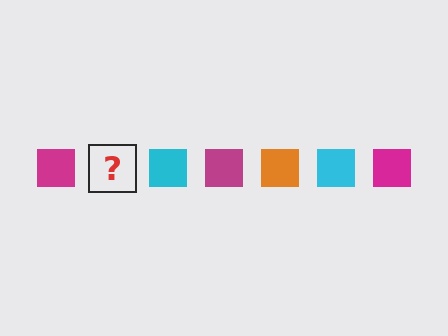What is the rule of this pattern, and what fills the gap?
The rule is that the pattern cycles through magenta, orange, cyan squares. The gap should be filled with an orange square.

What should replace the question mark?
The question mark should be replaced with an orange square.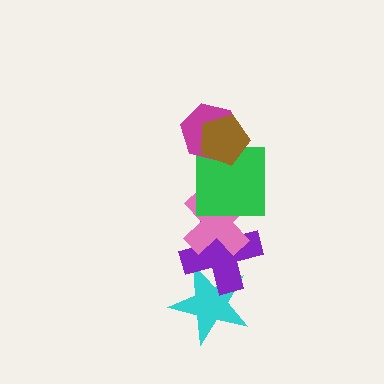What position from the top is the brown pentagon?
The brown pentagon is 1st from the top.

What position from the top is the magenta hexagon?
The magenta hexagon is 2nd from the top.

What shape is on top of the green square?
The magenta hexagon is on top of the green square.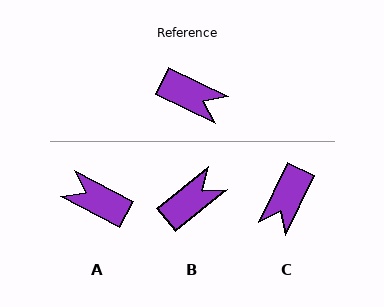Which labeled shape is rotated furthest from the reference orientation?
A, about 178 degrees away.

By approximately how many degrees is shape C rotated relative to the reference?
Approximately 90 degrees clockwise.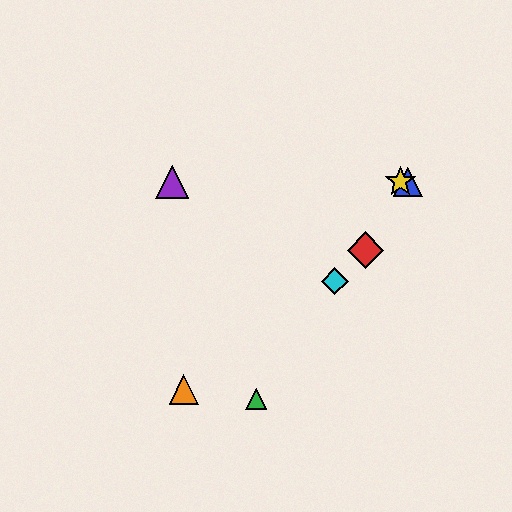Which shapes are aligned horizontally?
The blue triangle, the yellow star, the purple triangle are aligned horizontally.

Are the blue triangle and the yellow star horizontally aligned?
Yes, both are at y≈182.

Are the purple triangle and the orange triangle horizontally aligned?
No, the purple triangle is at y≈182 and the orange triangle is at y≈389.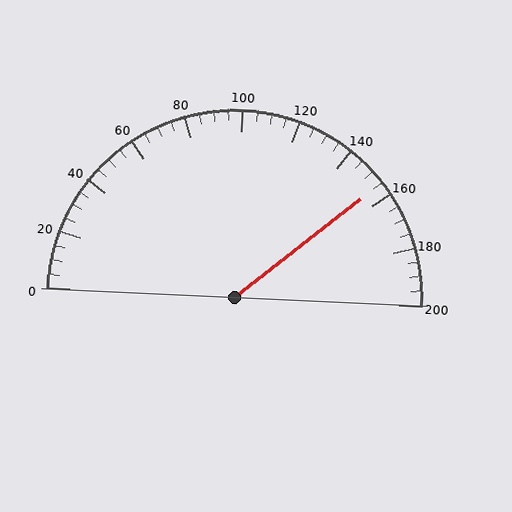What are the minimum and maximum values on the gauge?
The gauge ranges from 0 to 200.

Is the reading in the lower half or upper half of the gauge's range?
The reading is in the upper half of the range (0 to 200).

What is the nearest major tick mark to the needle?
The nearest major tick mark is 160.